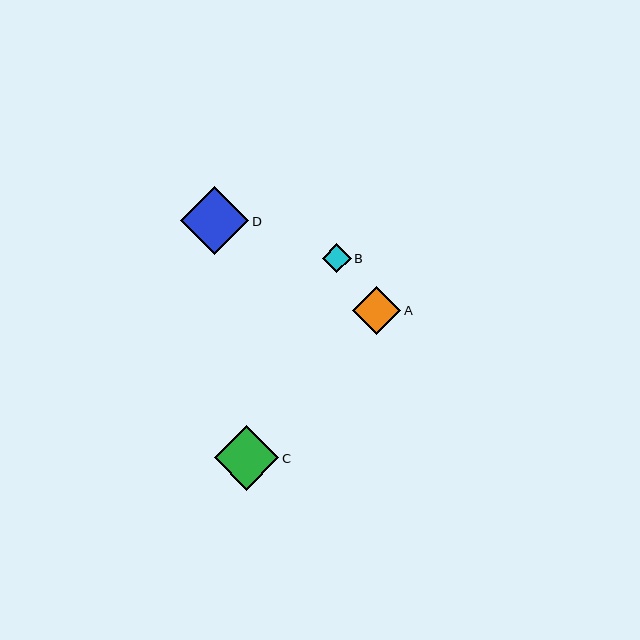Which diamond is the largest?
Diamond D is the largest with a size of approximately 69 pixels.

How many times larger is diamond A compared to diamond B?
Diamond A is approximately 1.7 times the size of diamond B.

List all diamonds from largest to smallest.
From largest to smallest: D, C, A, B.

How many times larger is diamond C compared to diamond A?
Diamond C is approximately 1.3 times the size of diamond A.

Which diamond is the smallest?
Diamond B is the smallest with a size of approximately 29 pixels.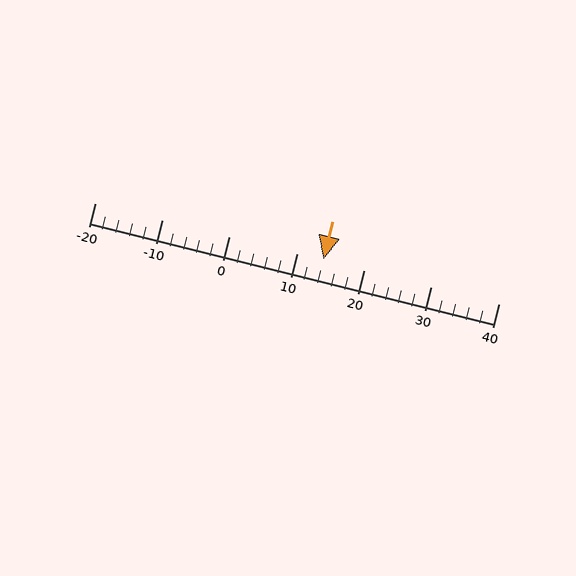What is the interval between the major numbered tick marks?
The major tick marks are spaced 10 units apart.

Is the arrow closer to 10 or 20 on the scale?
The arrow is closer to 10.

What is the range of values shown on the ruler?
The ruler shows values from -20 to 40.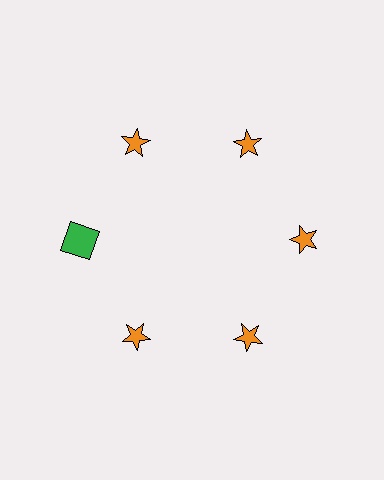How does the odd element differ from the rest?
It differs in both color (green instead of orange) and shape (square instead of star).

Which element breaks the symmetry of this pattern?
The green square at roughly the 9 o'clock position breaks the symmetry. All other shapes are orange stars.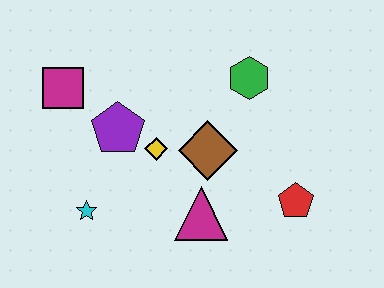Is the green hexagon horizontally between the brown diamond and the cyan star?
No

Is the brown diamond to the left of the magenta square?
No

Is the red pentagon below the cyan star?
No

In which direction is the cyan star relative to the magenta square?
The cyan star is below the magenta square.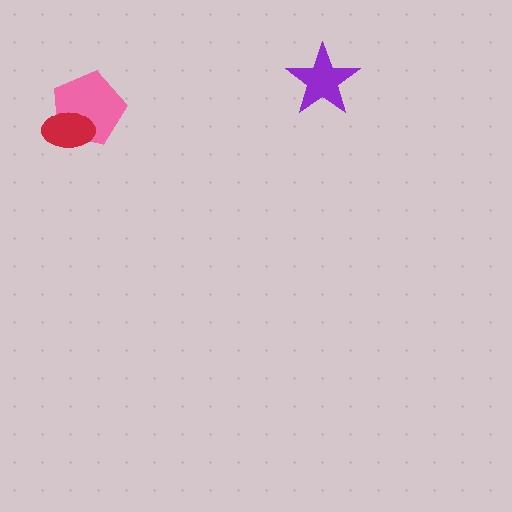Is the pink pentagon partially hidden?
Yes, it is partially covered by another shape.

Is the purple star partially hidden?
No, no other shape covers it.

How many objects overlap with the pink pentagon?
1 object overlaps with the pink pentagon.